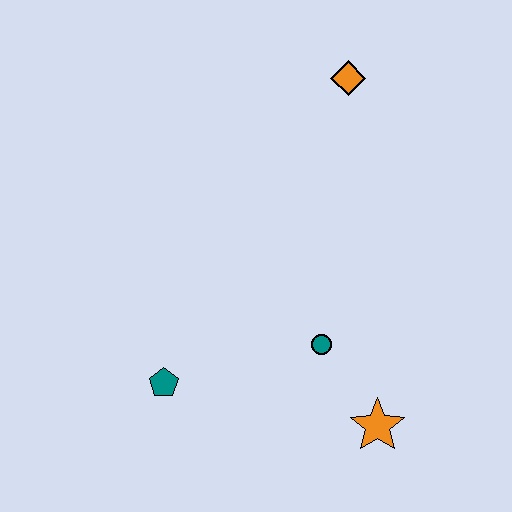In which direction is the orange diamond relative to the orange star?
The orange diamond is above the orange star.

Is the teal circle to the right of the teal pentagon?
Yes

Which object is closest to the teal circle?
The orange star is closest to the teal circle.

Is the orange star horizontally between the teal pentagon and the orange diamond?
No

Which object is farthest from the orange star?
The orange diamond is farthest from the orange star.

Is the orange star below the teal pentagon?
Yes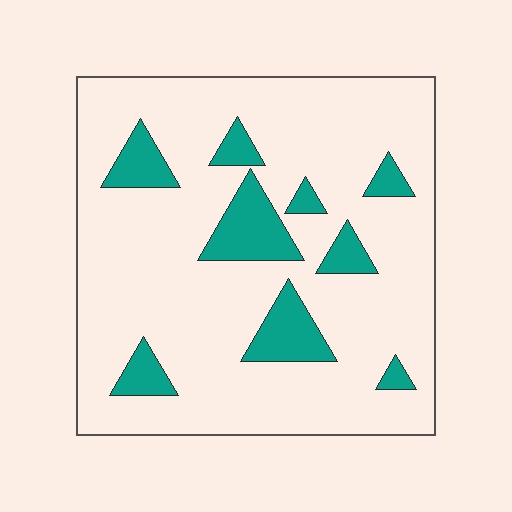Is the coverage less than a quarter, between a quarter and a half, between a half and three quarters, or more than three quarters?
Less than a quarter.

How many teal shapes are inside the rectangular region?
9.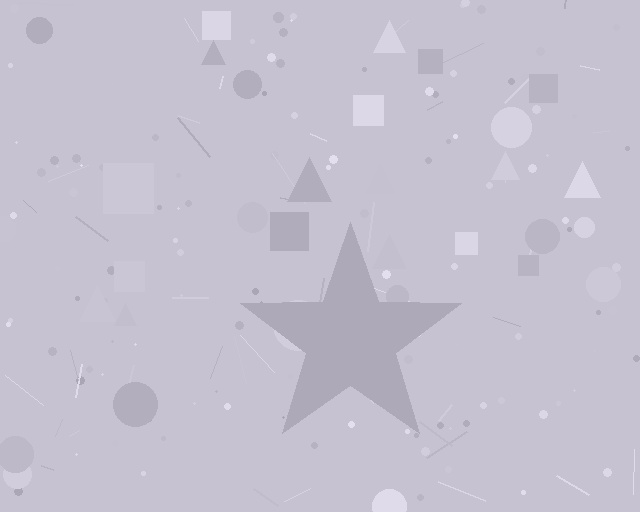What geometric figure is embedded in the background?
A star is embedded in the background.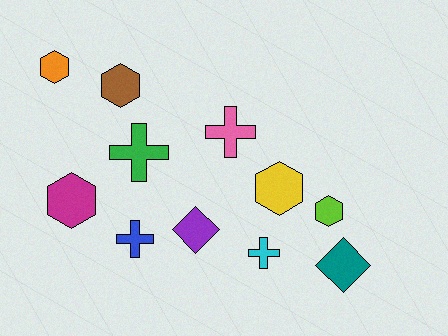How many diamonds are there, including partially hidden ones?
There are 2 diamonds.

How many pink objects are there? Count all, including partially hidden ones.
There is 1 pink object.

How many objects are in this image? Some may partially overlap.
There are 11 objects.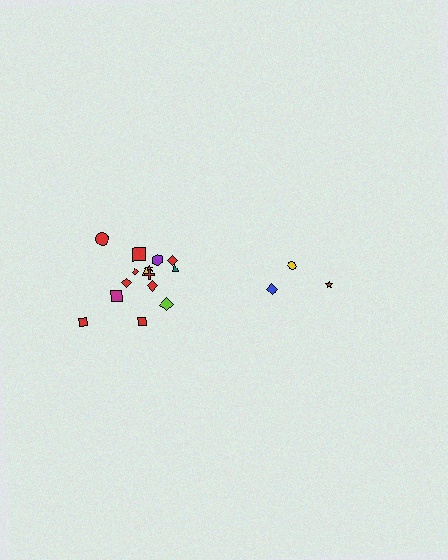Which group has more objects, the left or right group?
The left group.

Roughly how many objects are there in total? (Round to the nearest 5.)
Roughly 20 objects in total.